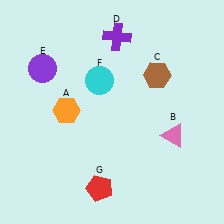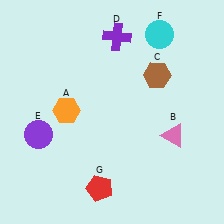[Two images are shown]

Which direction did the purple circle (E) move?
The purple circle (E) moved down.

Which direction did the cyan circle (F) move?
The cyan circle (F) moved right.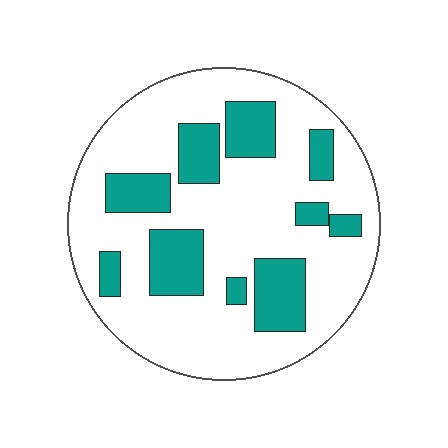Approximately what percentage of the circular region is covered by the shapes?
Approximately 25%.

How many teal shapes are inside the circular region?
10.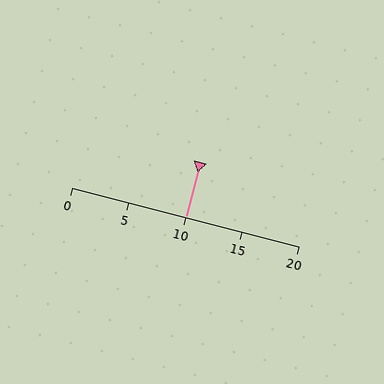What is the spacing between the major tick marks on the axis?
The major ticks are spaced 5 apart.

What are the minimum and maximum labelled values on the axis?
The axis runs from 0 to 20.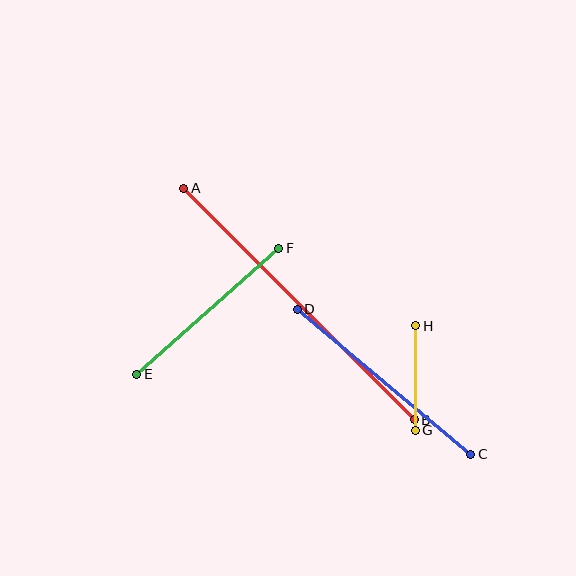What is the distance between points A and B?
The distance is approximately 327 pixels.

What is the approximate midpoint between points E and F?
The midpoint is at approximately (208, 311) pixels.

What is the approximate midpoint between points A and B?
The midpoint is at approximately (299, 304) pixels.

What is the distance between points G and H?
The distance is approximately 104 pixels.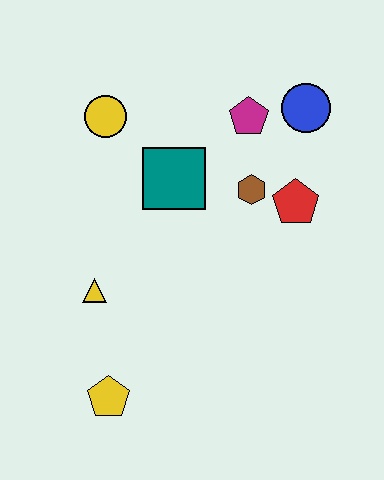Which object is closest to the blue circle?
The magenta pentagon is closest to the blue circle.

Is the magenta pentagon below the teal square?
No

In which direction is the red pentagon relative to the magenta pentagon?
The red pentagon is below the magenta pentagon.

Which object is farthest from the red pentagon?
The yellow pentagon is farthest from the red pentagon.